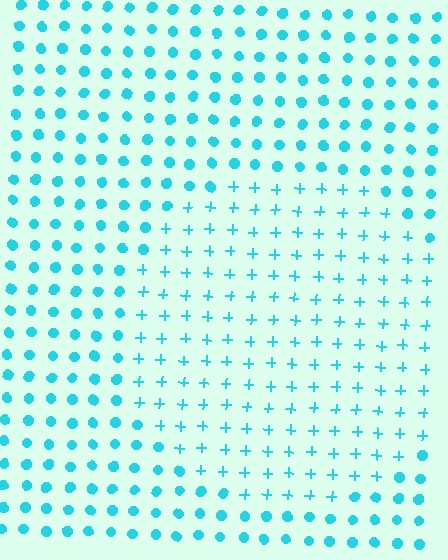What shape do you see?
I see a circle.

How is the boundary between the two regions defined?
The boundary is defined by a change in element shape: plus signs inside vs. circles outside. All elements share the same color and spacing.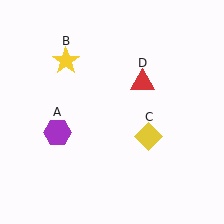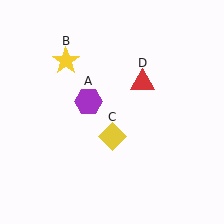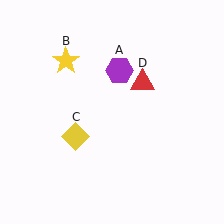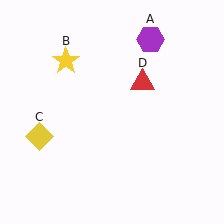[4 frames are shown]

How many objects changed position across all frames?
2 objects changed position: purple hexagon (object A), yellow diamond (object C).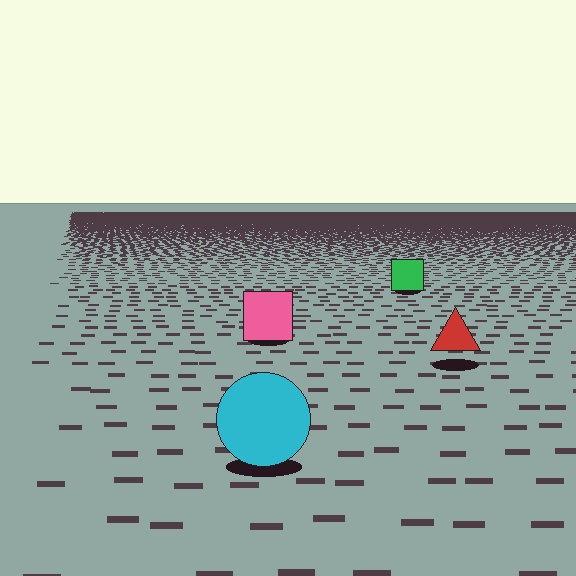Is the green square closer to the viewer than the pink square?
No. The pink square is closer — you can tell from the texture gradient: the ground texture is coarser near it.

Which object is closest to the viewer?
The cyan circle is closest. The texture marks near it are larger and more spread out.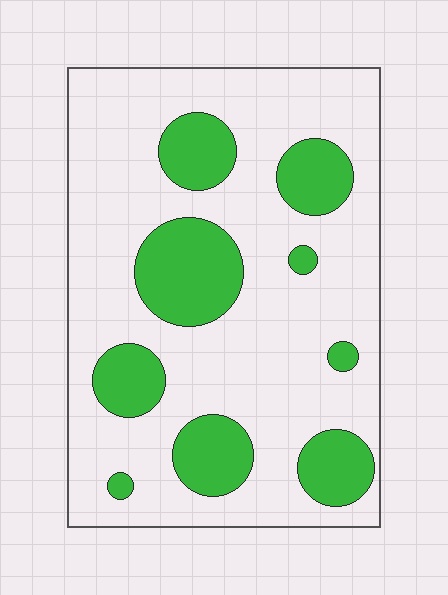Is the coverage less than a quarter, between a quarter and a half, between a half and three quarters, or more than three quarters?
Less than a quarter.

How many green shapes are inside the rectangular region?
9.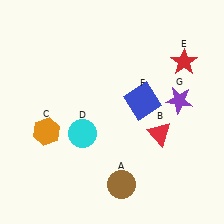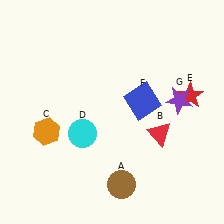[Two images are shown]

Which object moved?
The red star (E) moved down.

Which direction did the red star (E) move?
The red star (E) moved down.